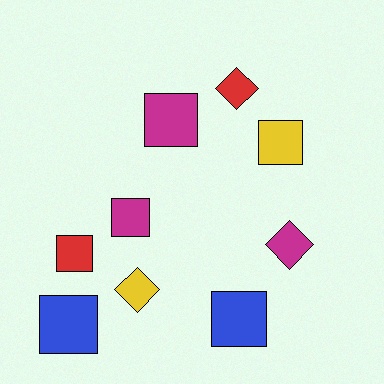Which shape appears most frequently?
Square, with 6 objects.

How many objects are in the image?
There are 9 objects.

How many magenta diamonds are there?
There is 1 magenta diamond.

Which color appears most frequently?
Magenta, with 3 objects.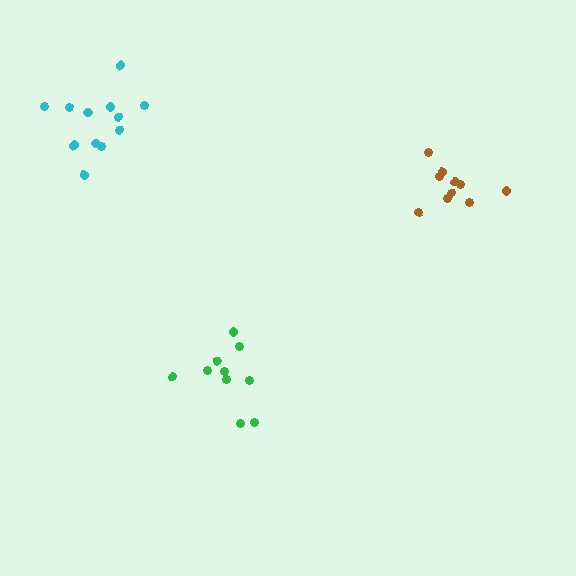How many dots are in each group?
Group 1: 10 dots, Group 2: 10 dots, Group 3: 12 dots (32 total).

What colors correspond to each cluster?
The clusters are colored: brown, green, cyan.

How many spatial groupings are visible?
There are 3 spatial groupings.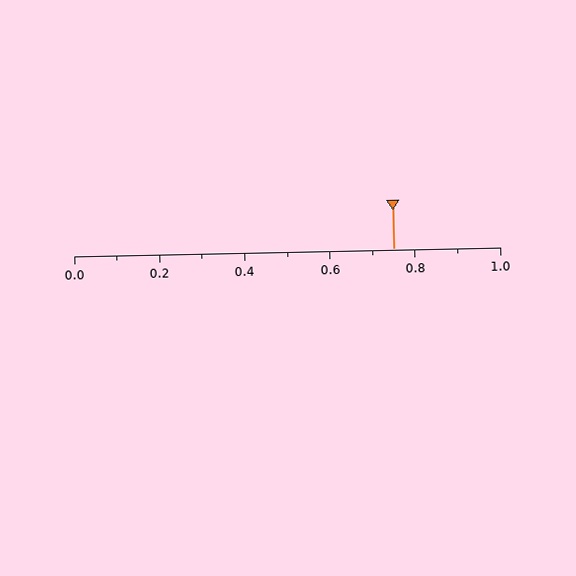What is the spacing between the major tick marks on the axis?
The major ticks are spaced 0.2 apart.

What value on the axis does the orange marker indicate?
The marker indicates approximately 0.75.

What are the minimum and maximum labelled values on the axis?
The axis runs from 0.0 to 1.0.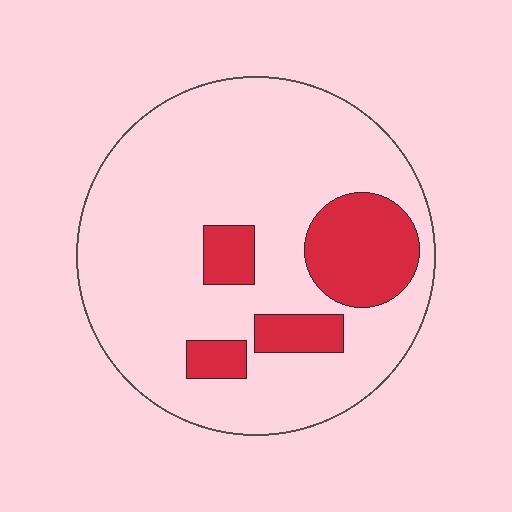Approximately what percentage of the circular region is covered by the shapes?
Approximately 20%.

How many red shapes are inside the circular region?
4.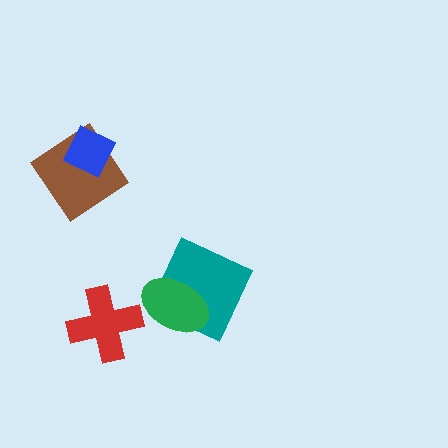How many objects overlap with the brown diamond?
1 object overlaps with the brown diamond.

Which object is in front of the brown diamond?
The blue diamond is in front of the brown diamond.